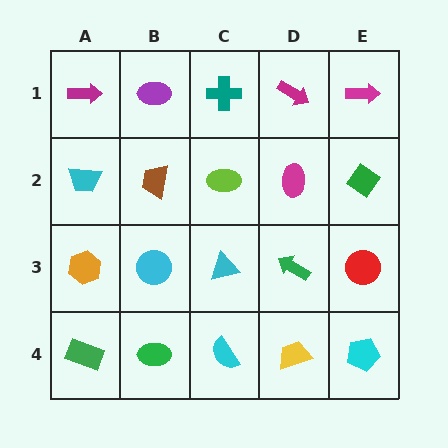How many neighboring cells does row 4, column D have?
3.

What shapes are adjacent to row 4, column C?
A cyan triangle (row 3, column C), a green ellipse (row 4, column B), a yellow trapezoid (row 4, column D).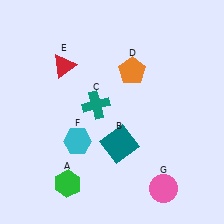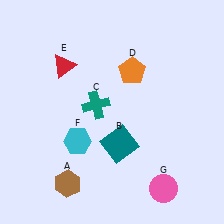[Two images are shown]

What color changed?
The hexagon (A) changed from green in Image 1 to brown in Image 2.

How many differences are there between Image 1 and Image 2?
There is 1 difference between the two images.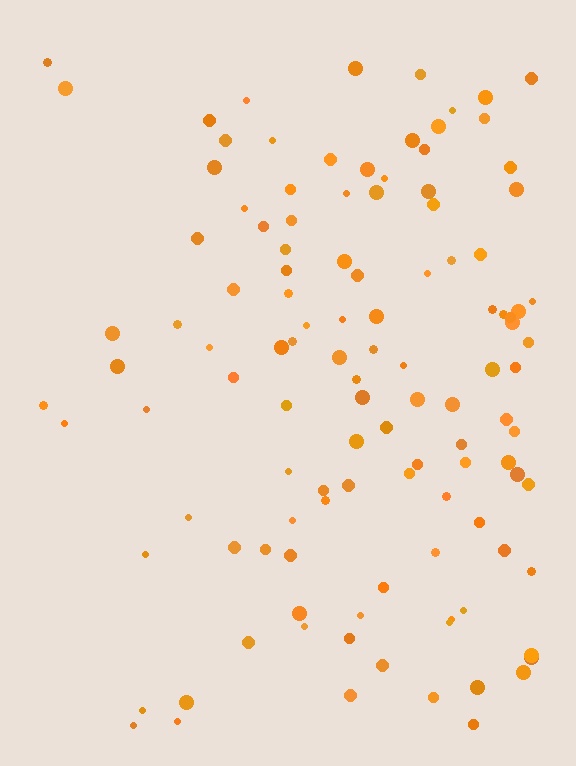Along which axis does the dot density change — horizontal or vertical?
Horizontal.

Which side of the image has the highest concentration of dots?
The right.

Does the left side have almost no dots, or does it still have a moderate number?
Still a moderate number, just noticeably fewer than the right.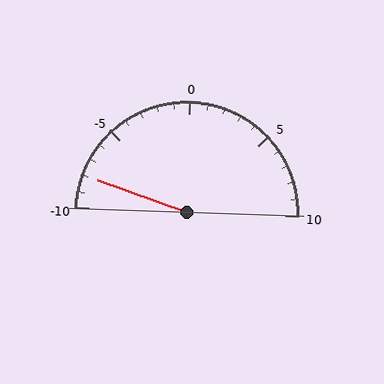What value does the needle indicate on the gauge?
The needle indicates approximately -8.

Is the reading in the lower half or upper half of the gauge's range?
The reading is in the lower half of the range (-10 to 10).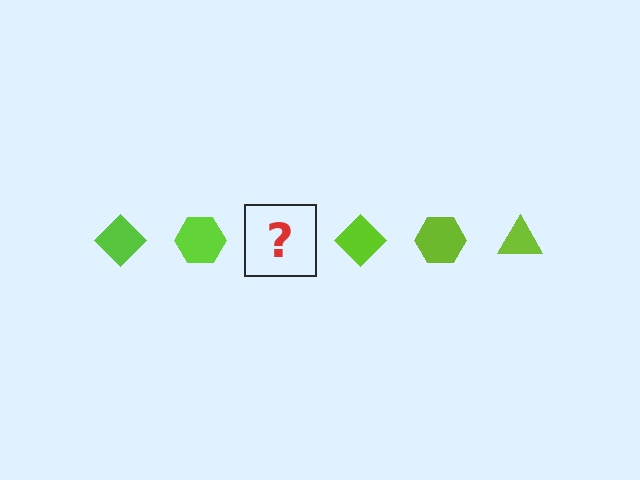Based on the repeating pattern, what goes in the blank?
The blank should be a lime triangle.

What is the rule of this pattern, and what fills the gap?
The rule is that the pattern cycles through diamond, hexagon, triangle shapes in lime. The gap should be filled with a lime triangle.